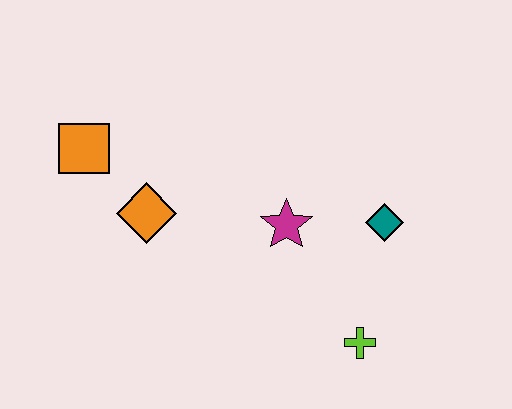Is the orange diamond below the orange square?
Yes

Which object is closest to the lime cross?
The teal diamond is closest to the lime cross.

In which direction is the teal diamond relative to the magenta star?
The teal diamond is to the right of the magenta star.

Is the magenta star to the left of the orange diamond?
No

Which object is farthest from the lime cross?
The orange square is farthest from the lime cross.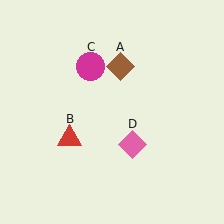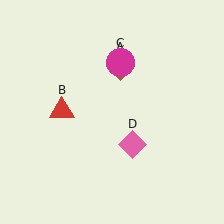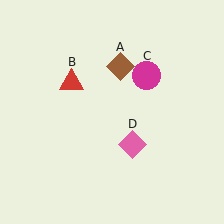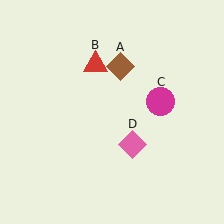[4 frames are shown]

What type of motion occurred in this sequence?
The red triangle (object B), magenta circle (object C) rotated clockwise around the center of the scene.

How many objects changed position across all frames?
2 objects changed position: red triangle (object B), magenta circle (object C).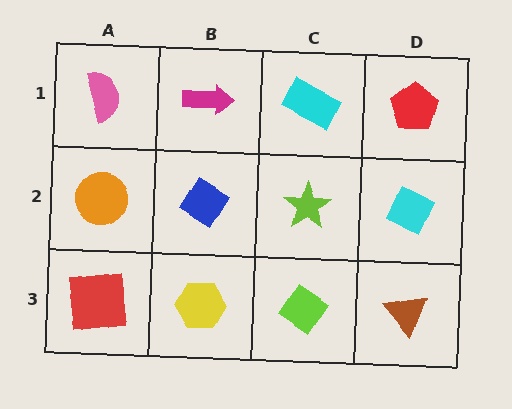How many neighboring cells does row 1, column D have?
2.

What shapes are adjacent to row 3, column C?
A lime star (row 2, column C), a yellow hexagon (row 3, column B), a brown triangle (row 3, column D).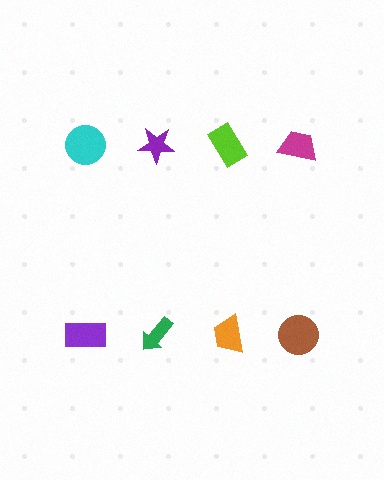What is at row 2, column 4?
A brown circle.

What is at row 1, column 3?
A lime rectangle.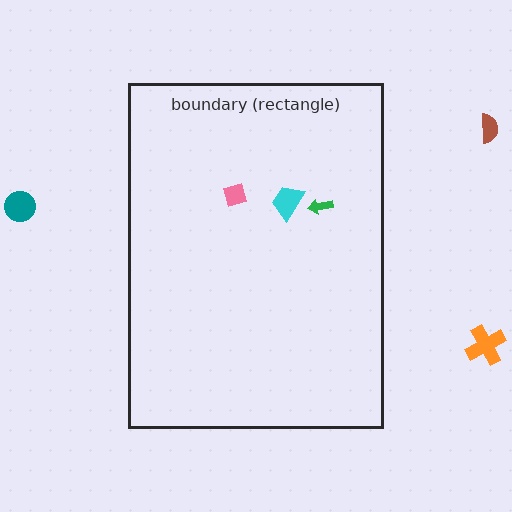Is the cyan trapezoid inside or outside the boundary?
Inside.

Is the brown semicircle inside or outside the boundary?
Outside.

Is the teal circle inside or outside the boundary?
Outside.